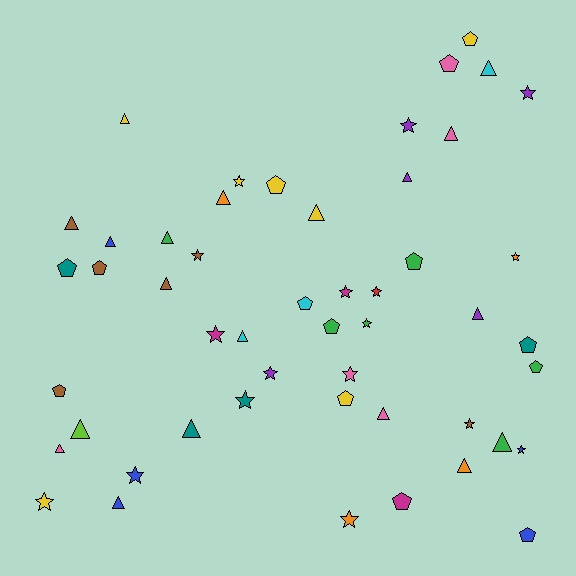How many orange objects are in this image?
There are 4 orange objects.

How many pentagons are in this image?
There are 14 pentagons.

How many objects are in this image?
There are 50 objects.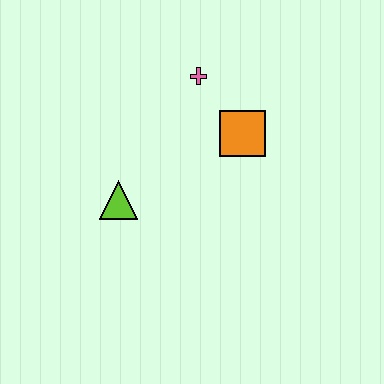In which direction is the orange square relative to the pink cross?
The orange square is below the pink cross.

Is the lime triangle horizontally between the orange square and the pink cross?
No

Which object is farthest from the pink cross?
The lime triangle is farthest from the pink cross.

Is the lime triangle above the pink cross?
No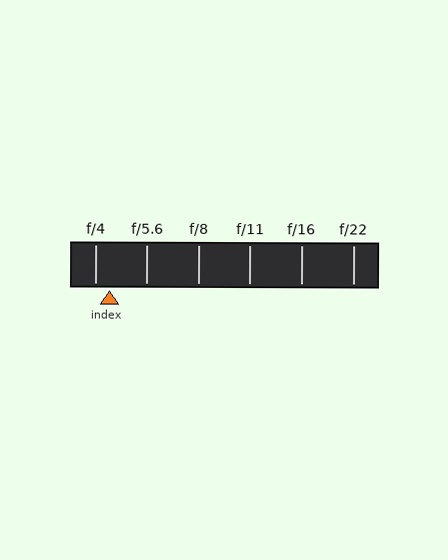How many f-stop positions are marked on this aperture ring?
There are 6 f-stop positions marked.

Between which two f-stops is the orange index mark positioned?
The index mark is between f/4 and f/5.6.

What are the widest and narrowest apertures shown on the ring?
The widest aperture shown is f/4 and the narrowest is f/22.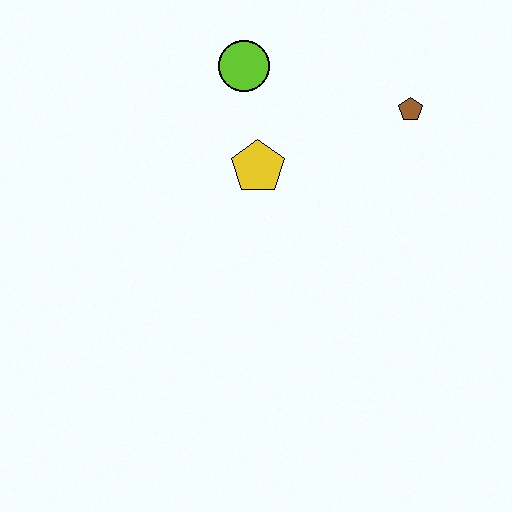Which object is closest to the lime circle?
The yellow pentagon is closest to the lime circle.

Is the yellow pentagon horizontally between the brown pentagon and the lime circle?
Yes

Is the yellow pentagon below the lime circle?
Yes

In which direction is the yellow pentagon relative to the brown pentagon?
The yellow pentagon is to the left of the brown pentagon.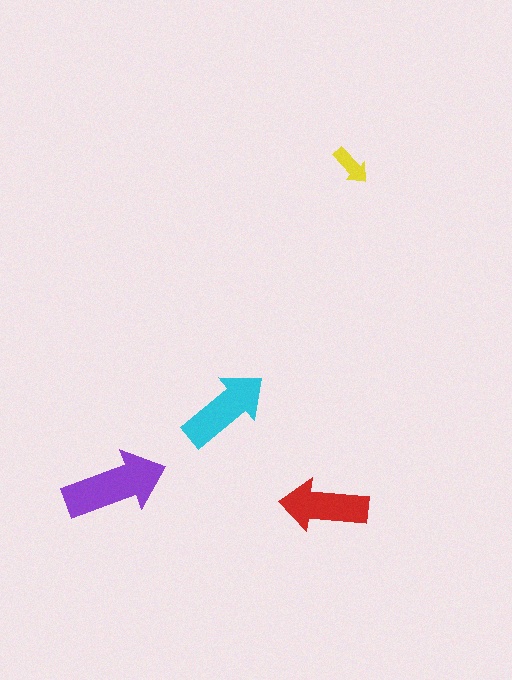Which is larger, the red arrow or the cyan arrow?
The cyan one.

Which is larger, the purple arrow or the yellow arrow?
The purple one.